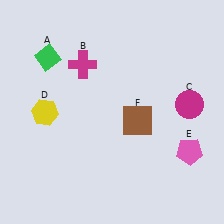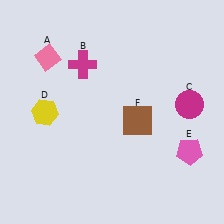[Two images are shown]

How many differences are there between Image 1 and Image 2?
There is 1 difference between the two images.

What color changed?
The diamond (A) changed from green in Image 1 to pink in Image 2.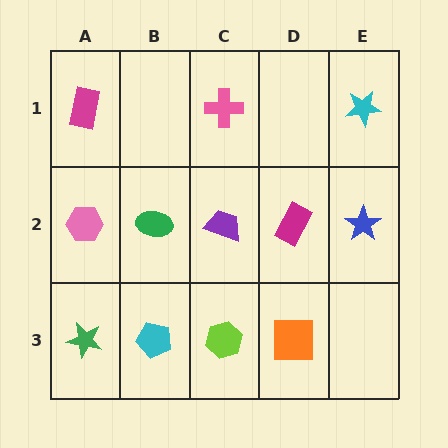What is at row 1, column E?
A cyan star.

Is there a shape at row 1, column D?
No, that cell is empty.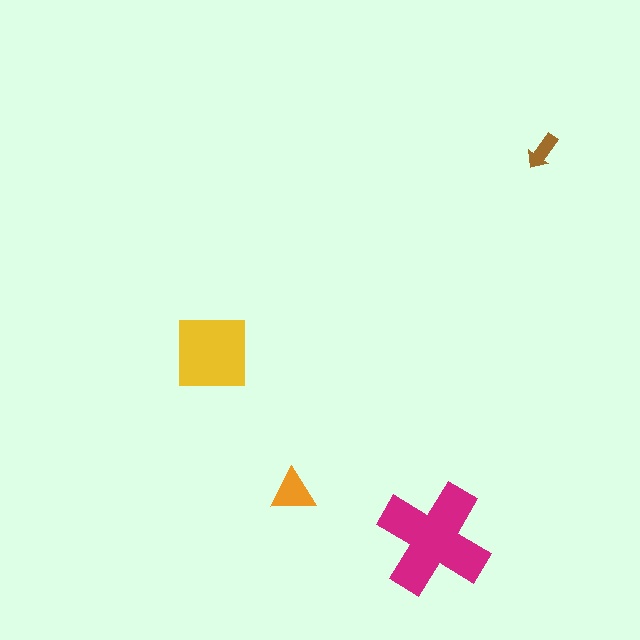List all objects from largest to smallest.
The magenta cross, the yellow square, the orange triangle, the brown arrow.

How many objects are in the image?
There are 4 objects in the image.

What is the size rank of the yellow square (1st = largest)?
2nd.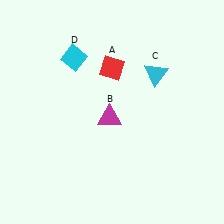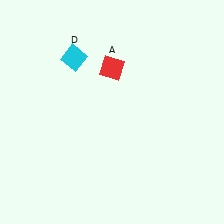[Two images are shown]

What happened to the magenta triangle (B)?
The magenta triangle (B) was removed in Image 2. It was in the bottom-left area of Image 1.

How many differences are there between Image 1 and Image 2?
There are 2 differences between the two images.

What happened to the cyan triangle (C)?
The cyan triangle (C) was removed in Image 2. It was in the top-right area of Image 1.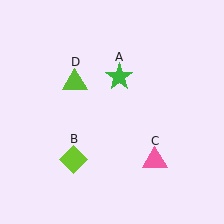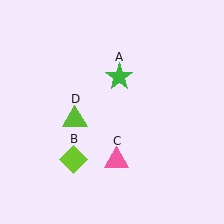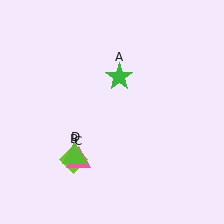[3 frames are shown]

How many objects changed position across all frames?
2 objects changed position: pink triangle (object C), lime triangle (object D).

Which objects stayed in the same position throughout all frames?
Green star (object A) and lime diamond (object B) remained stationary.